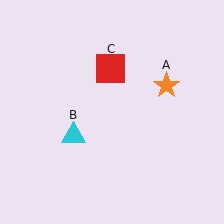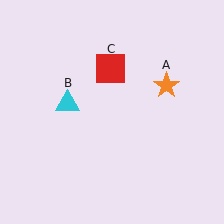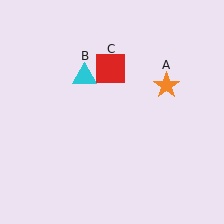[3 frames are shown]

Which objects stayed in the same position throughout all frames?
Orange star (object A) and red square (object C) remained stationary.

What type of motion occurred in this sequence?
The cyan triangle (object B) rotated clockwise around the center of the scene.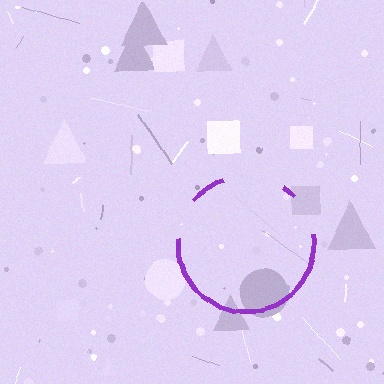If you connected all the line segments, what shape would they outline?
They would outline a circle.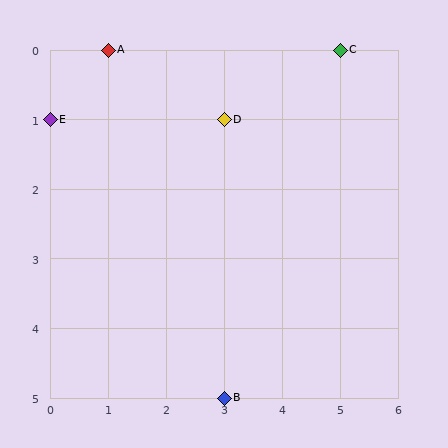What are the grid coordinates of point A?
Point A is at grid coordinates (1, 0).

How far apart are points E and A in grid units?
Points E and A are 1 column and 1 row apart (about 1.4 grid units diagonally).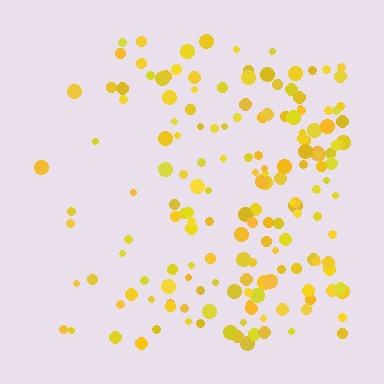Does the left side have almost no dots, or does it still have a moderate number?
Still a moderate number, just noticeably fewer than the right.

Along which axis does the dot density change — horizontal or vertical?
Horizontal.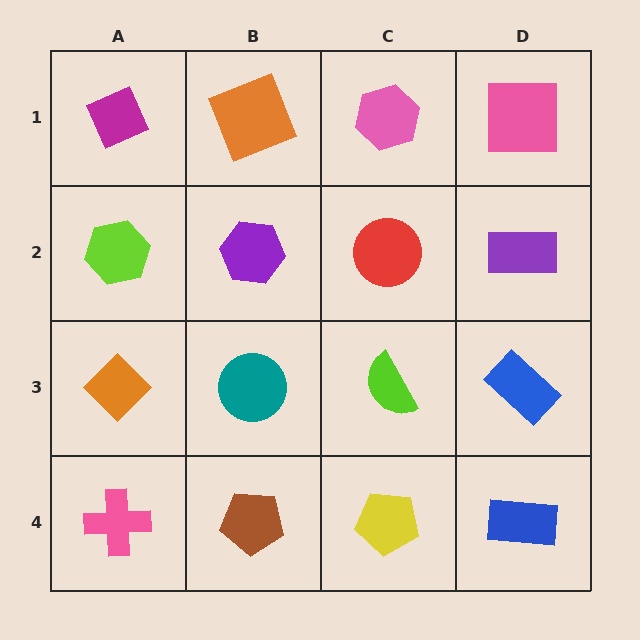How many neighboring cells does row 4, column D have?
2.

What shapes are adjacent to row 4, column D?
A blue rectangle (row 3, column D), a yellow pentagon (row 4, column C).